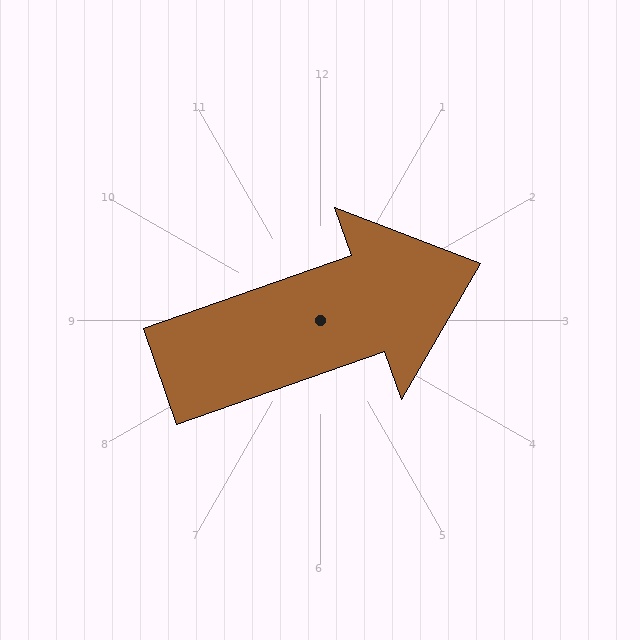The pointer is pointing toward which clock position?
Roughly 2 o'clock.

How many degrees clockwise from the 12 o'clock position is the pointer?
Approximately 71 degrees.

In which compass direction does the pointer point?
East.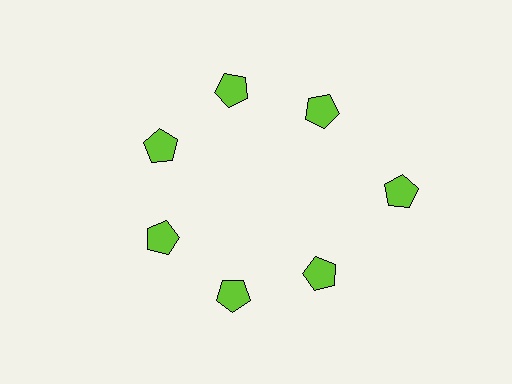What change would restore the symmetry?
The symmetry would be restored by moving it inward, back onto the ring so that all 7 pentagons sit at equal angles and equal distance from the center.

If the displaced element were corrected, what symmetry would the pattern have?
It would have 7-fold rotational symmetry — the pattern would map onto itself every 51 degrees.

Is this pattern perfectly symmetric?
No. The 7 lime pentagons are arranged in a ring, but one element near the 3 o'clock position is pushed outward from the center, breaking the 7-fold rotational symmetry.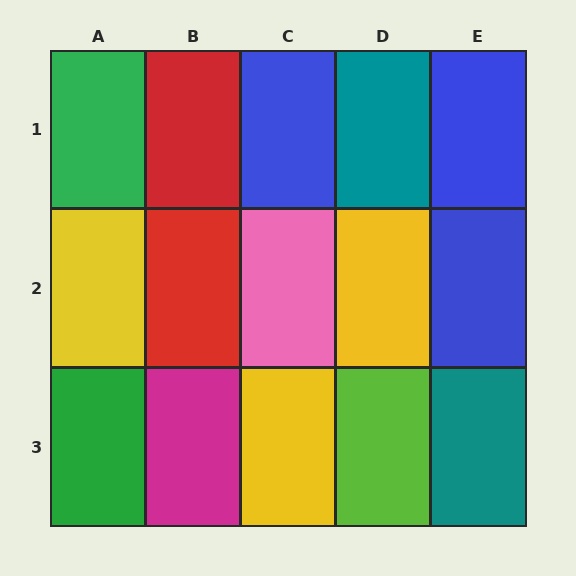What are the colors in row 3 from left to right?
Green, magenta, yellow, lime, teal.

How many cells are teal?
2 cells are teal.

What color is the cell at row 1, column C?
Blue.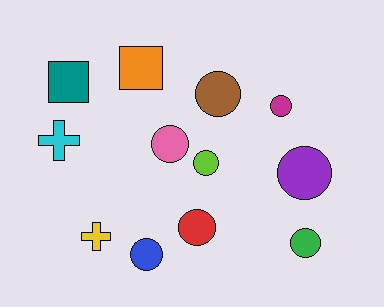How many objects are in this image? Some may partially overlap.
There are 12 objects.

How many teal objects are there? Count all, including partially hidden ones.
There is 1 teal object.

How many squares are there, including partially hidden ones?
There are 2 squares.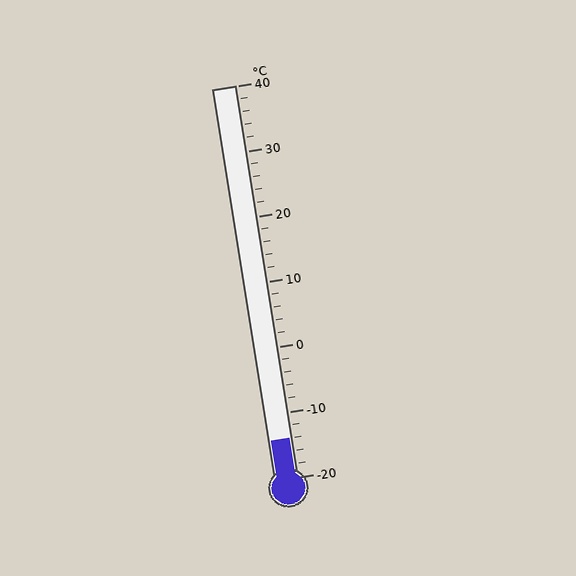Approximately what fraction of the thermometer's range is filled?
The thermometer is filled to approximately 10% of its range.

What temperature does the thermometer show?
The thermometer shows approximately -14°C.